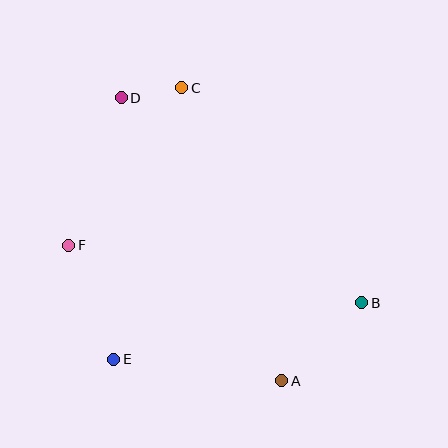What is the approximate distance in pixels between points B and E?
The distance between B and E is approximately 254 pixels.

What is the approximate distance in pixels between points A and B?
The distance between A and B is approximately 112 pixels.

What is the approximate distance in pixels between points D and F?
The distance between D and F is approximately 156 pixels.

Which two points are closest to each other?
Points C and D are closest to each other.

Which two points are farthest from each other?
Points A and D are farthest from each other.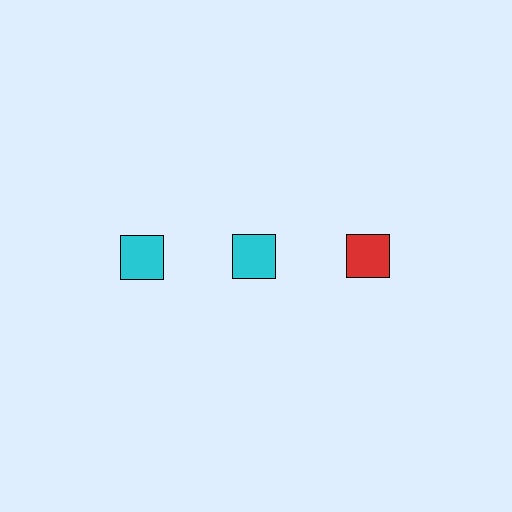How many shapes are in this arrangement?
There are 3 shapes arranged in a grid pattern.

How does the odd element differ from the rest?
It has a different color: red instead of cyan.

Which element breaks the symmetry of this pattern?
The red square in the top row, center column breaks the symmetry. All other shapes are cyan squares.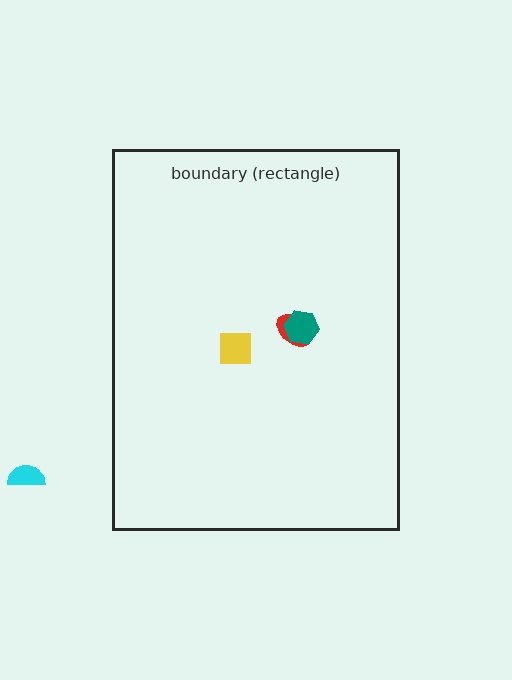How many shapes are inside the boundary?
3 inside, 1 outside.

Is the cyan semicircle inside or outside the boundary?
Outside.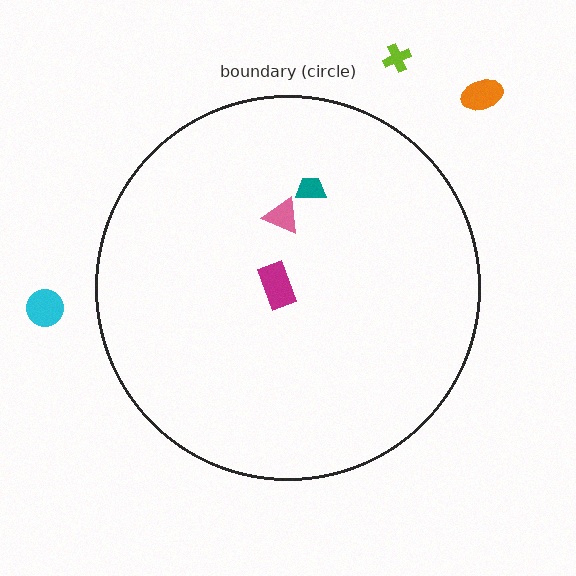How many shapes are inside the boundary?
3 inside, 3 outside.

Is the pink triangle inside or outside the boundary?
Inside.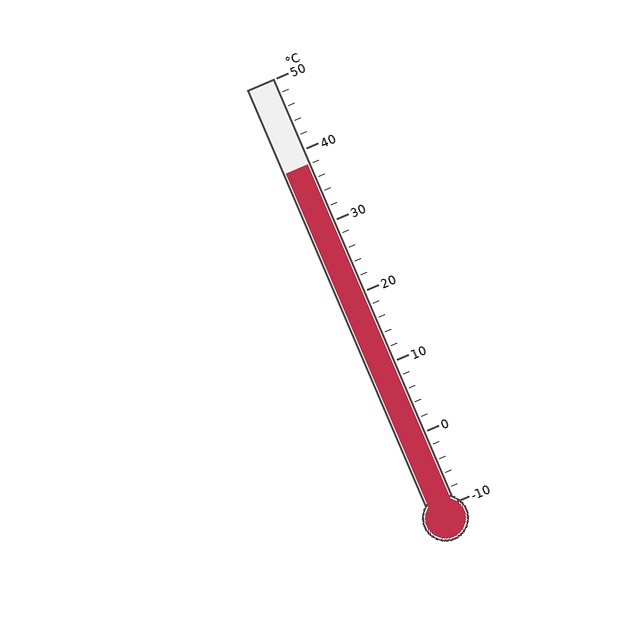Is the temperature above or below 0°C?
The temperature is above 0°C.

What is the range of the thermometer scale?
The thermometer scale ranges from -10°C to 50°C.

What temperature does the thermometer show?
The thermometer shows approximately 38°C.